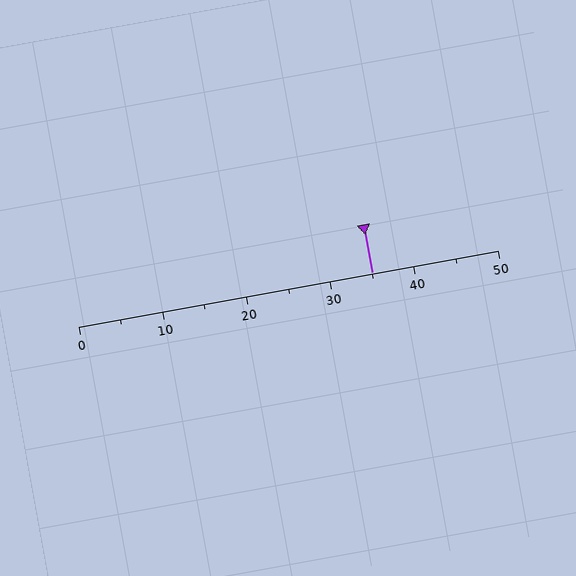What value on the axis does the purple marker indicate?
The marker indicates approximately 35.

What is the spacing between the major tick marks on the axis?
The major ticks are spaced 10 apart.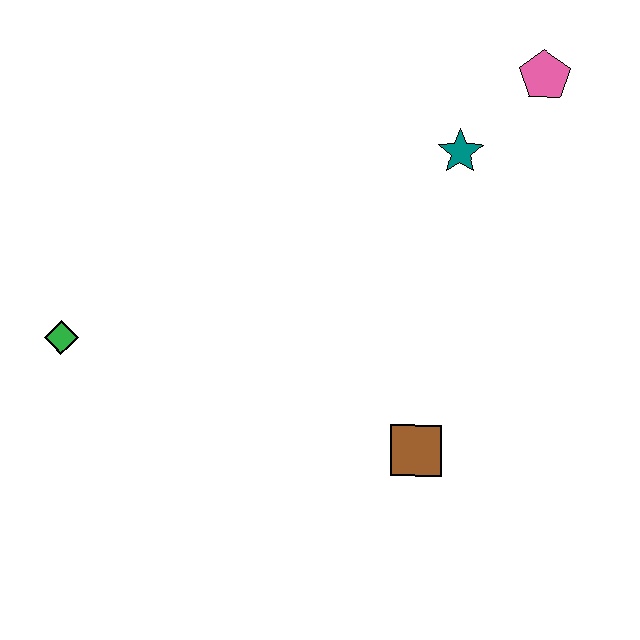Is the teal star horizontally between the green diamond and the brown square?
No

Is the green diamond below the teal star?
Yes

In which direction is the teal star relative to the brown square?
The teal star is above the brown square.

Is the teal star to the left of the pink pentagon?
Yes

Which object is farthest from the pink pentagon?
The green diamond is farthest from the pink pentagon.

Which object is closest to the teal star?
The pink pentagon is closest to the teal star.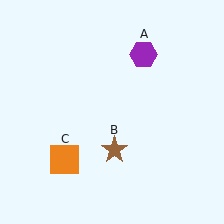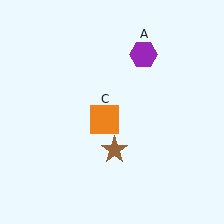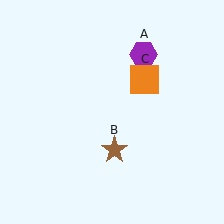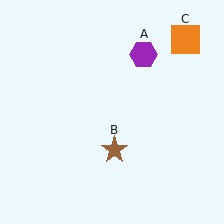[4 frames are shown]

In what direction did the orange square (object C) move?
The orange square (object C) moved up and to the right.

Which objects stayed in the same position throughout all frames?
Purple hexagon (object A) and brown star (object B) remained stationary.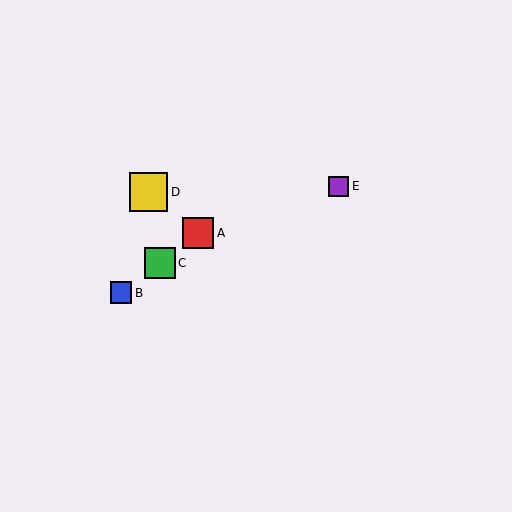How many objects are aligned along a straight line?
3 objects (A, B, C) are aligned along a straight line.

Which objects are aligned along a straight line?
Objects A, B, C are aligned along a straight line.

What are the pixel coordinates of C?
Object C is at (160, 263).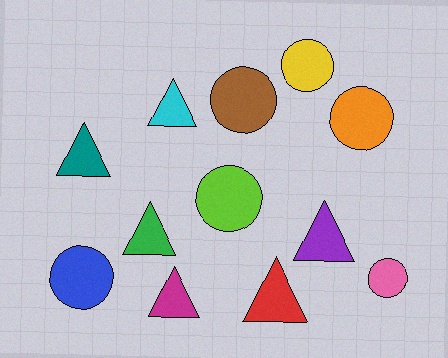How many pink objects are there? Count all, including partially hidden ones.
There is 1 pink object.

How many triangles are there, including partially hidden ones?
There are 6 triangles.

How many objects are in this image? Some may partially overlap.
There are 12 objects.